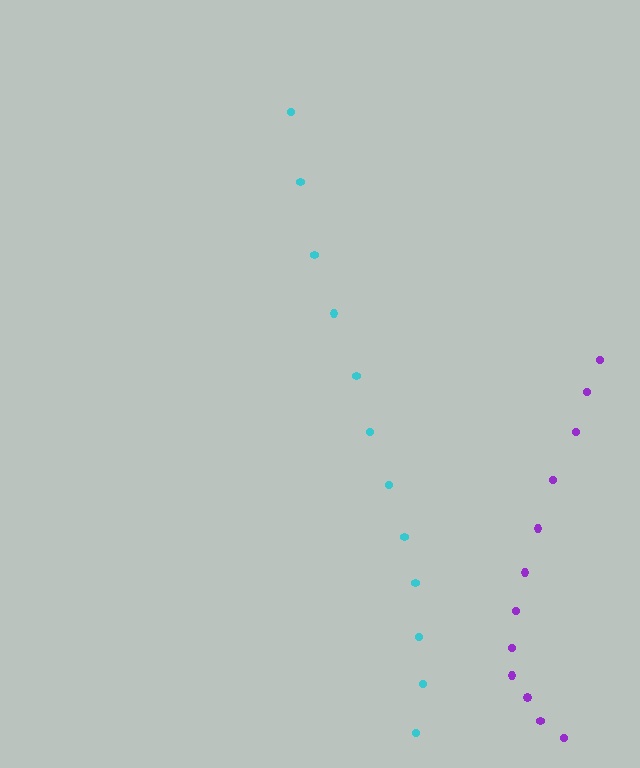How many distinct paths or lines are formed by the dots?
There are 2 distinct paths.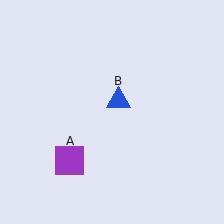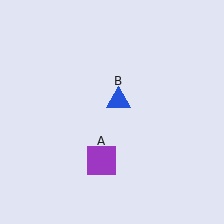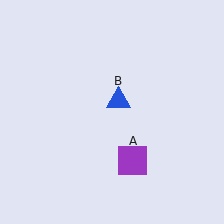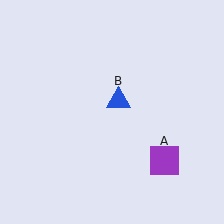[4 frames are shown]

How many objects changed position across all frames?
1 object changed position: purple square (object A).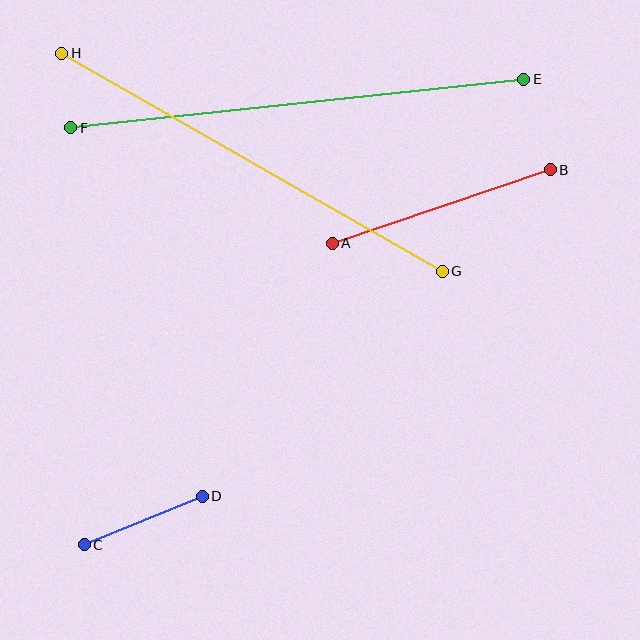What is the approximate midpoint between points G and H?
The midpoint is at approximately (252, 162) pixels.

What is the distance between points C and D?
The distance is approximately 128 pixels.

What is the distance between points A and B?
The distance is approximately 230 pixels.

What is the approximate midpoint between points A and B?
The midpoint is at approximately (441, 206) pixels.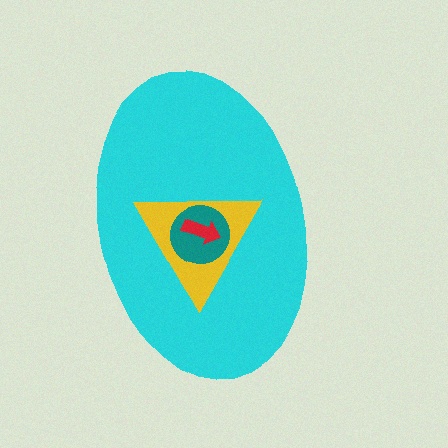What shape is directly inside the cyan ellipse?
The yellow triangle.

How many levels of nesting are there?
4.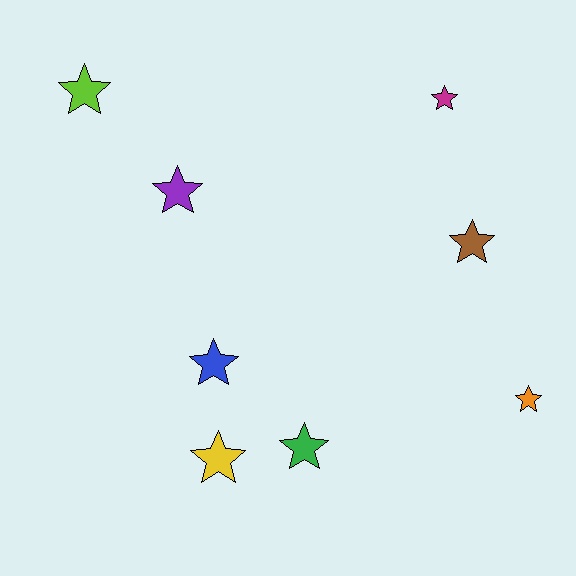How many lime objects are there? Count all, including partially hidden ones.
There is 1 lime object.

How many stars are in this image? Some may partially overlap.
There are 8 stars.